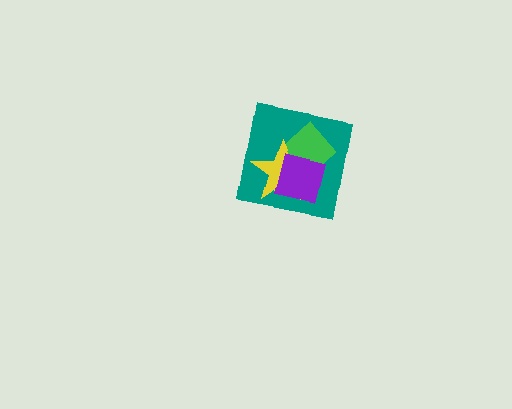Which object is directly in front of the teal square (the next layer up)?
The green diamond is directly in front of the teal square.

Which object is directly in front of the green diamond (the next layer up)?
The yellow star is directly in front of the green diamond.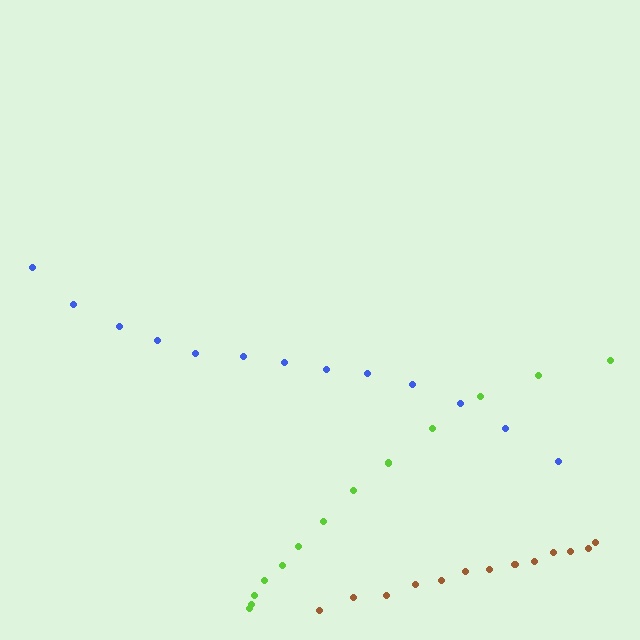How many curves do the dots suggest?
There are 3 distinct paths.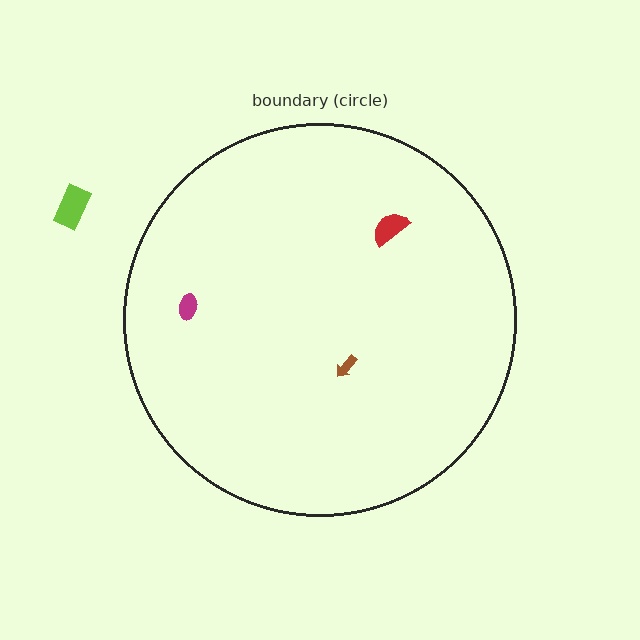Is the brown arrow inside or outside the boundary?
Inside.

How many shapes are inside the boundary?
3 inside, 1 outside.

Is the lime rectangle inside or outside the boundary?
Outside.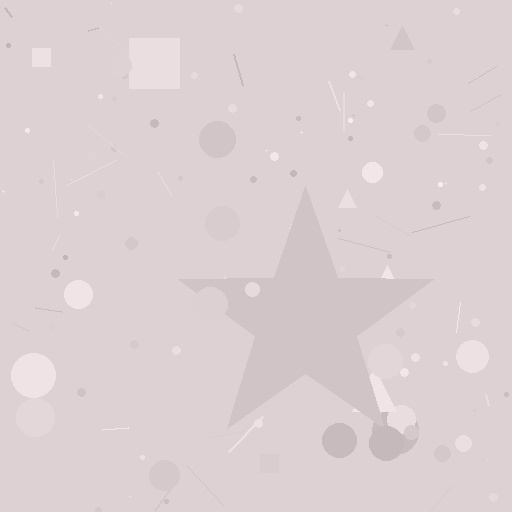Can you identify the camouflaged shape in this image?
The camouflaged shape is a star.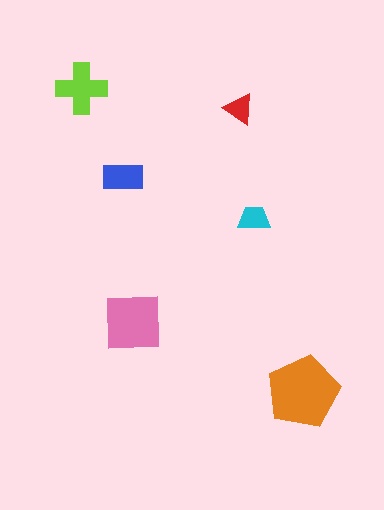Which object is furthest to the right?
The orange pentagon is rightmost.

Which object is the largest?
The orange pentagon.